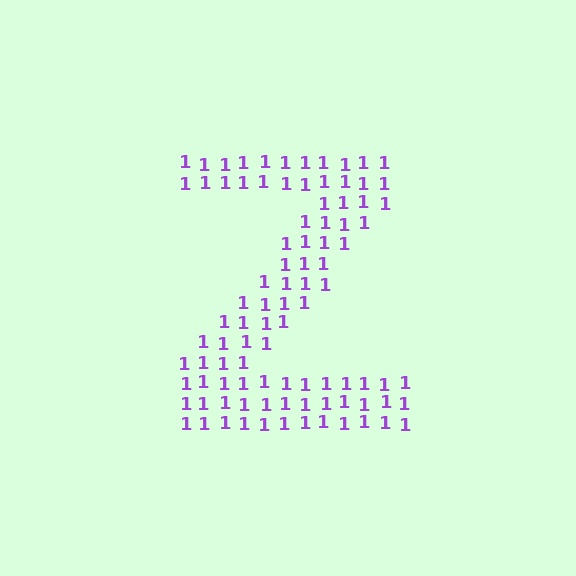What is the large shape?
The large shape is the letter Z.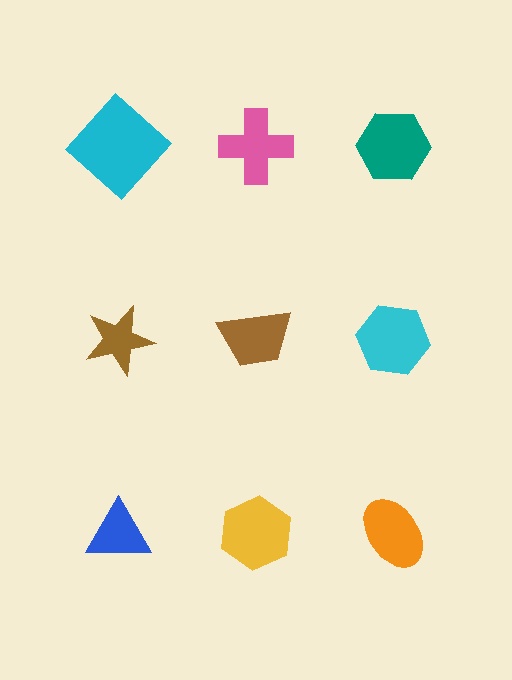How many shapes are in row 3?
3 shapes.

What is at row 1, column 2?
A pink cross.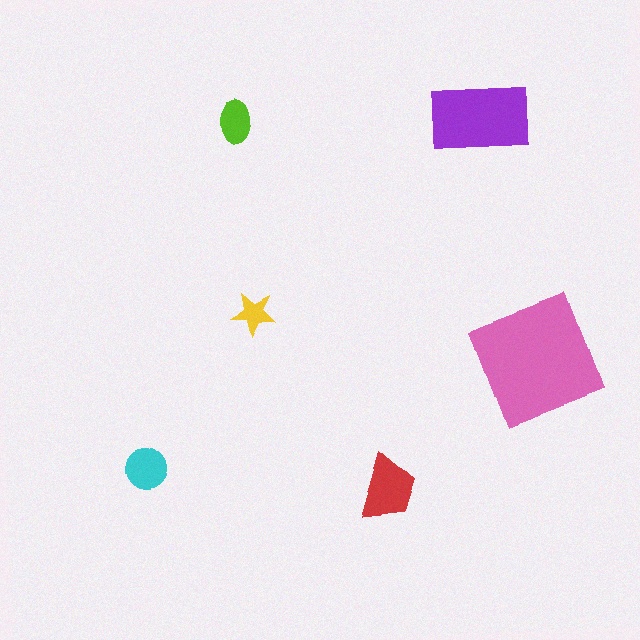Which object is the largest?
The pink square.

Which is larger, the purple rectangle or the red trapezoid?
The purple rectangle.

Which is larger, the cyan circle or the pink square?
The pink square.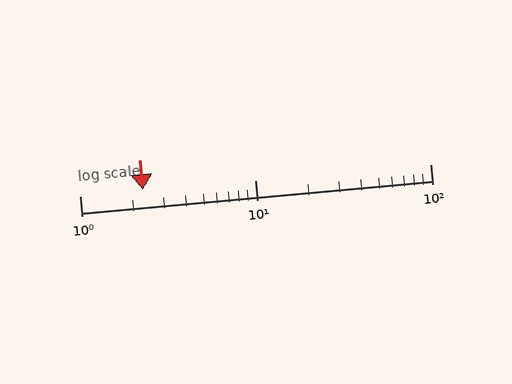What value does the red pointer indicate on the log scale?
The pointer indicates approximately 2.3.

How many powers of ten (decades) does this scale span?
The scale spans 2 decades, from 1 to 100.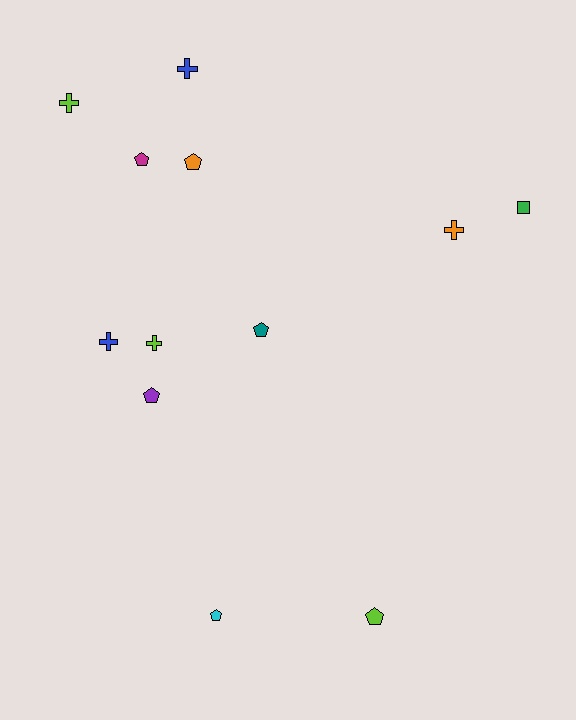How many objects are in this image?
There are 12 objects.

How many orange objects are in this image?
There are 2 orange objects.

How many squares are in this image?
There is 1 square.